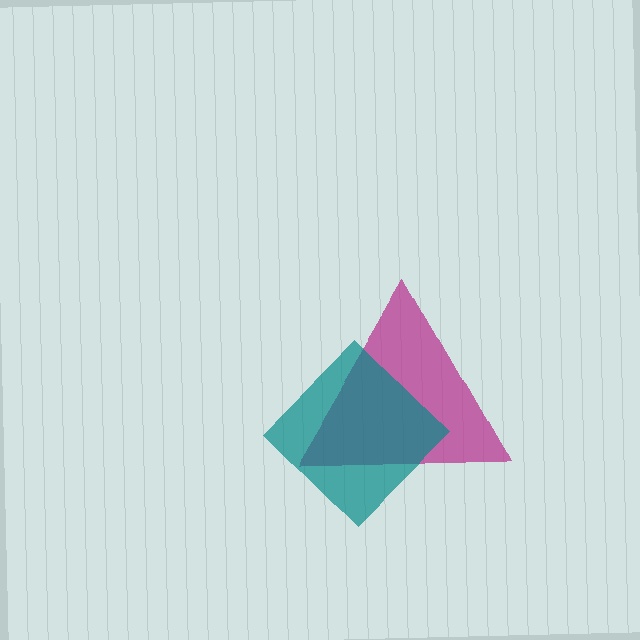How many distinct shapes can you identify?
There are 2 distinct shapes: a magenta triangle, a teal diamond.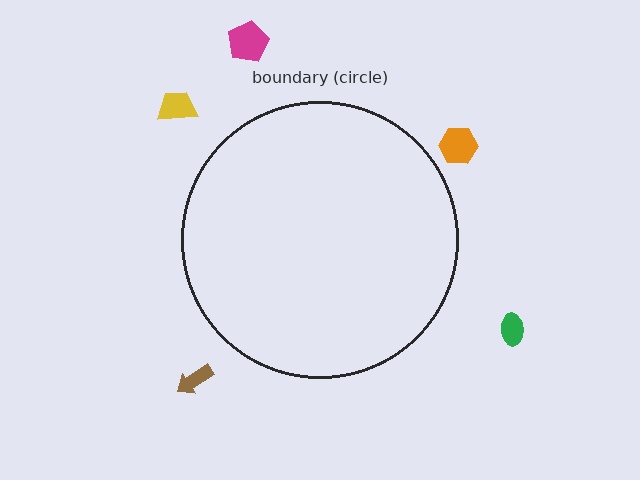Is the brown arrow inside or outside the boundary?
Outside.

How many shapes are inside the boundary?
0 inside, 5 outside.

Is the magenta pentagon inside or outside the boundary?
Outside.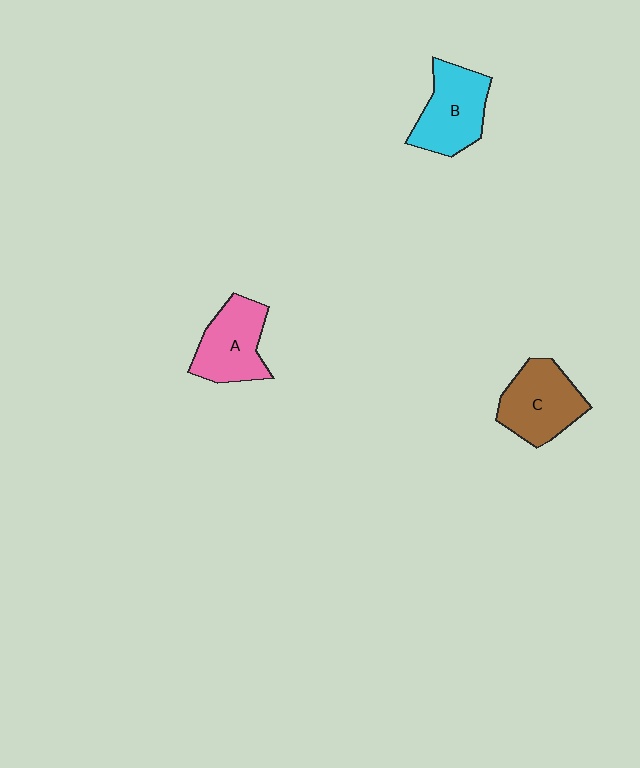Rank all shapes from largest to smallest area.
From largest to smallest: C (brown), B (cyan), A (pink).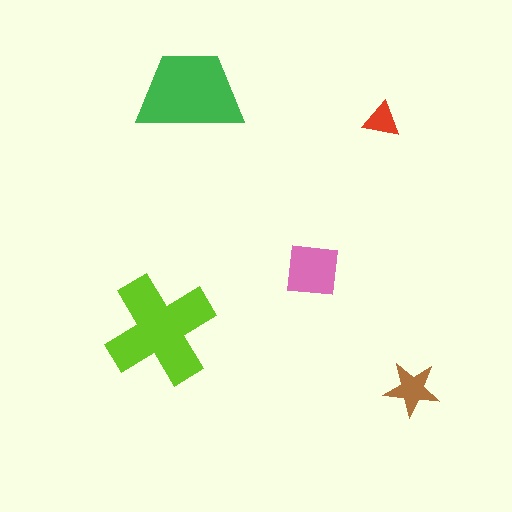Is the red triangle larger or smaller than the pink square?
Smaller.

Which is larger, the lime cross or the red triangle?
The lime cross.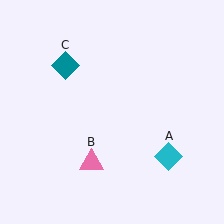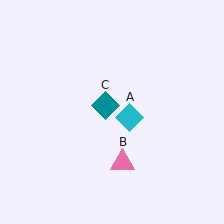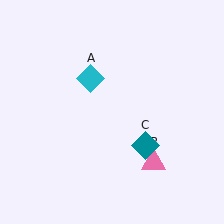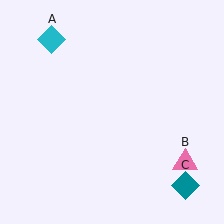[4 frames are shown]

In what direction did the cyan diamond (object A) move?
The cyan diamond (object A) moved up and to the left.